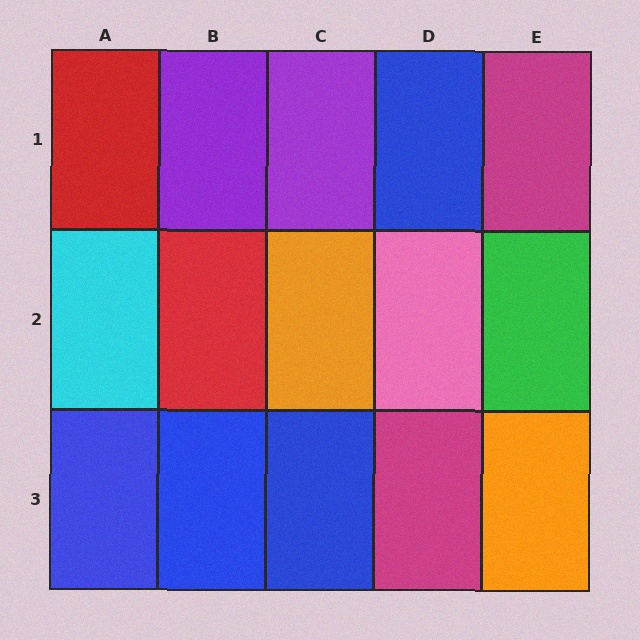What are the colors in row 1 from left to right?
Red, purple, purple, blue, magenta.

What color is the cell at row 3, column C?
Blue.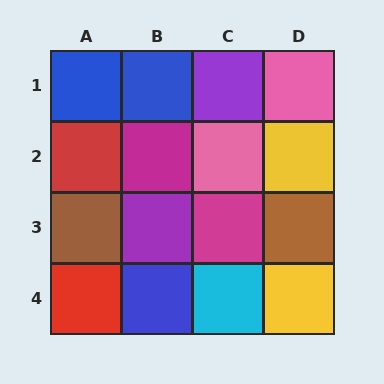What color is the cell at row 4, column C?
Cyan.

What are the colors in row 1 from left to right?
Blue, blue, purple, pink.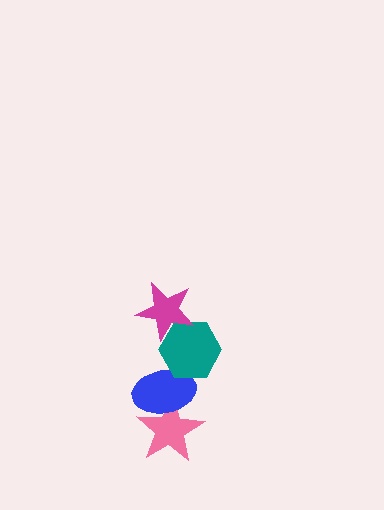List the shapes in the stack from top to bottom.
From top to bottom: the magenta star, the teal hexagon, the blue ellipse, the pink star.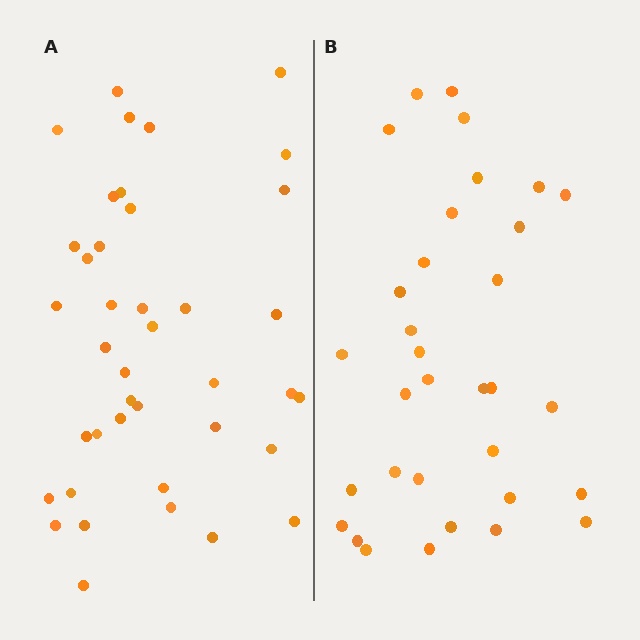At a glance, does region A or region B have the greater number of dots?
Region A (the left region) has more dots.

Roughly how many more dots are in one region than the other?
Region A has roughly 8 or so more dots than region B.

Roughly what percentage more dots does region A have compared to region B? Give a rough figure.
About 20% more.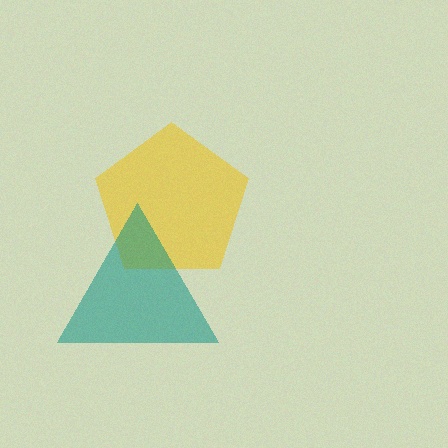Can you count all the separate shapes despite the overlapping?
Yes, there are 2 separate shapes.